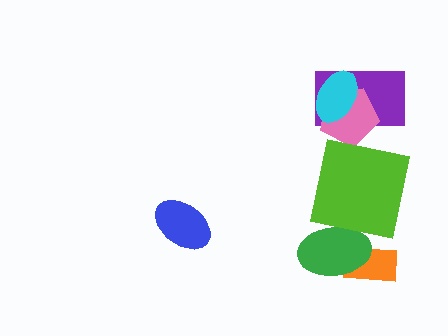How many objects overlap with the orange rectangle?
1 object overlaps with the orange rectangle.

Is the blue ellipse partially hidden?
No, no other shape covers it.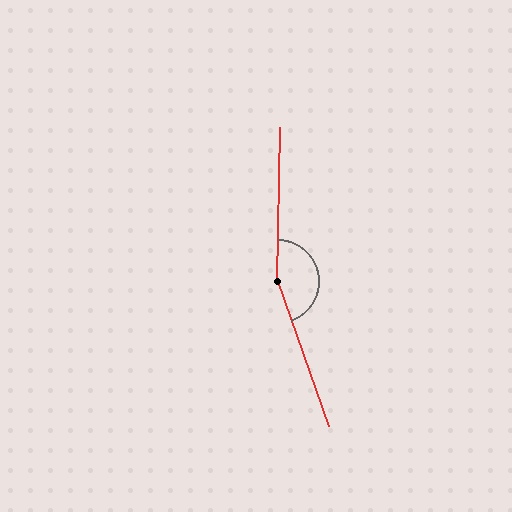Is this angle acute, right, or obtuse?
It is obtuse.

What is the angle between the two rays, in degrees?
Approximately 160 degrees.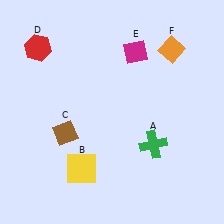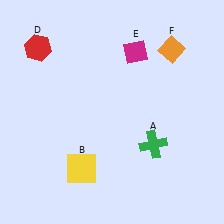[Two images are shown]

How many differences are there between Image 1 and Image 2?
There is 1 difference between the two images.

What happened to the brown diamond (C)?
The brown diamond (C) was removed in Image 2. It was in the bottom-left area of Image 1.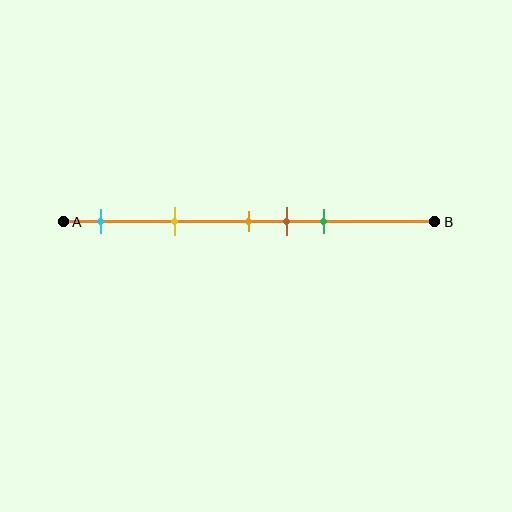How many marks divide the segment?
There are 5 marks dividing the segment.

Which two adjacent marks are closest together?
The orange and brown marks are the closest adjacent pair.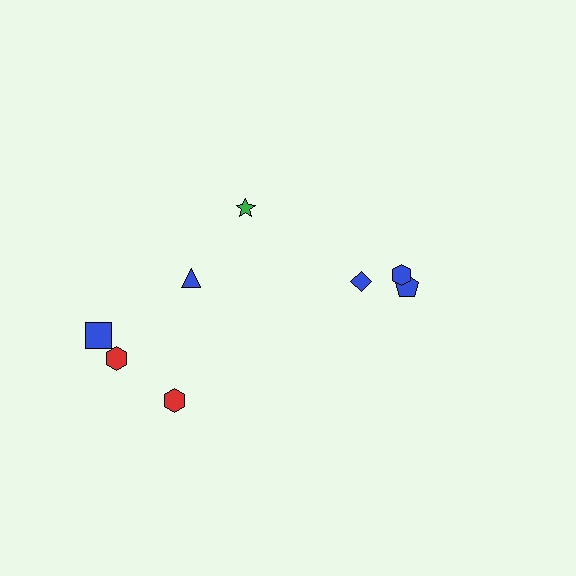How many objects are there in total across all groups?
There are 8 objects.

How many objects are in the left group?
There are 5 objects.